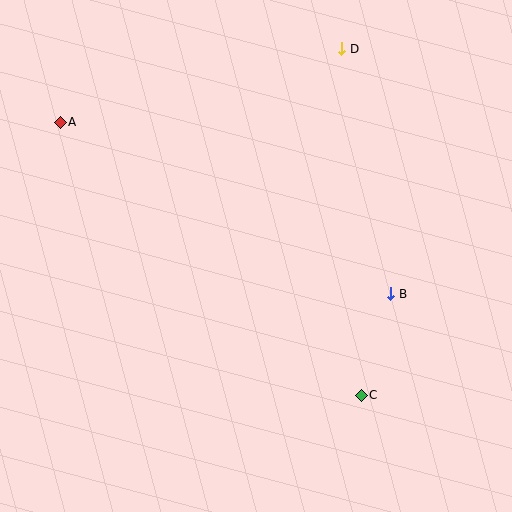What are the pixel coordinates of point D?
Point D is at (342, 49).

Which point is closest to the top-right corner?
Point D is closest to the top-right corner.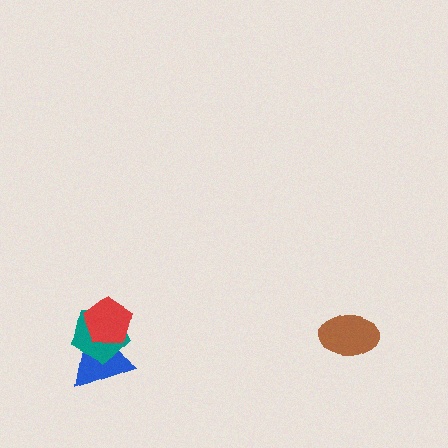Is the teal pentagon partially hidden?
Yes, it is partially covered by another shape.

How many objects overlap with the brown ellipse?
0 objects overlap with the brown ellipse.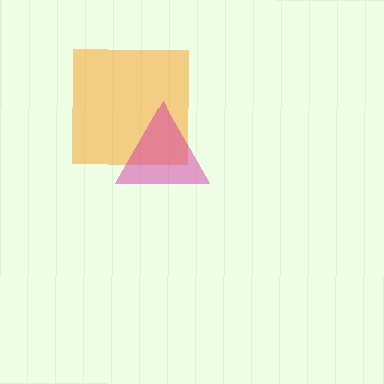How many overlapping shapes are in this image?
There are 2 overlapping shapes in the image.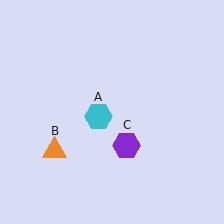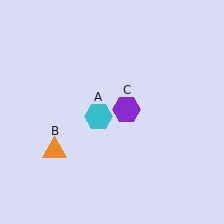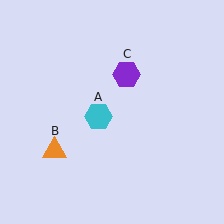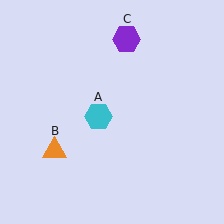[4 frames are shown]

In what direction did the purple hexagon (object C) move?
The purple hexagon (object C) moved up.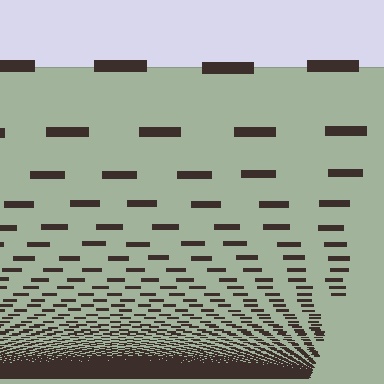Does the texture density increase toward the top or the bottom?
Density increases toward the bottom.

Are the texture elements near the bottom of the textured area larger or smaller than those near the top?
Smaller. The gradient is inverted — elements near the bottom are smaller and denser.